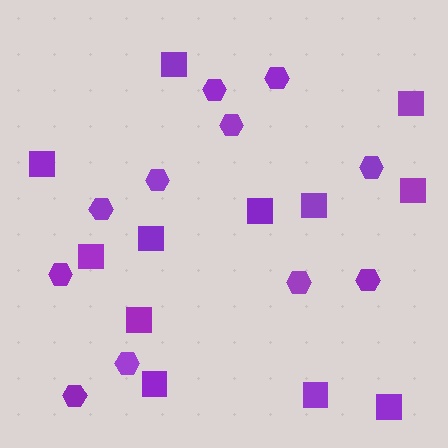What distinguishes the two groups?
There are 2 groups: one group of hexagons (11) and one group of squares (12).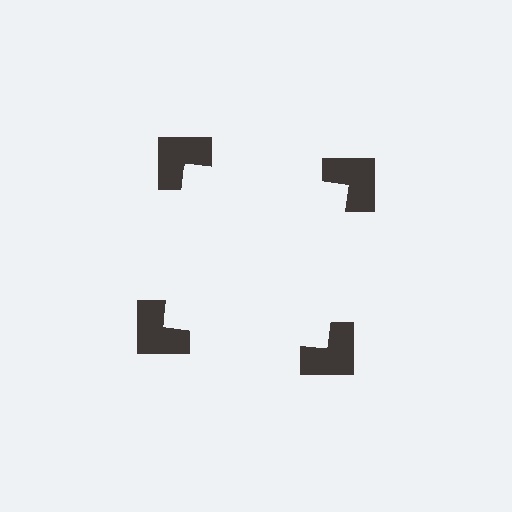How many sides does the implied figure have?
4 sides.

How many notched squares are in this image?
There are 4 — one at each vertex of the illusory square.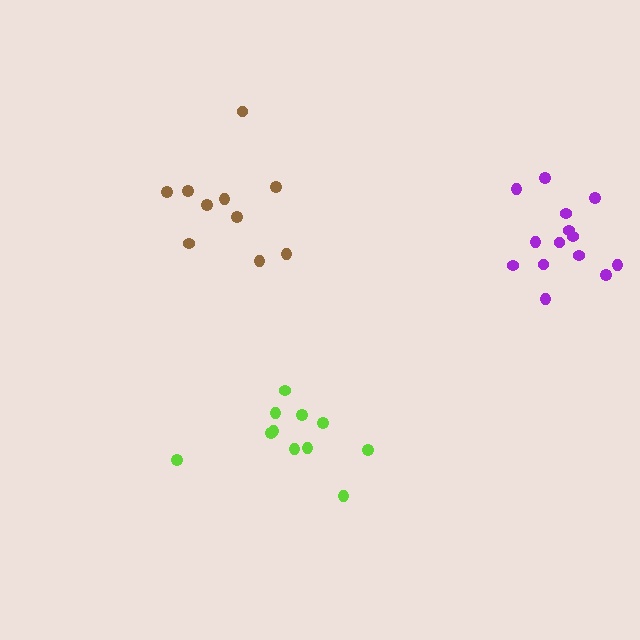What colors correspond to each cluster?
The clusters are colored: purple, brown, lime.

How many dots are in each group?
Group 1: 14 dots, Group 2: 10 dots, Group 3: 11 dots (35 total).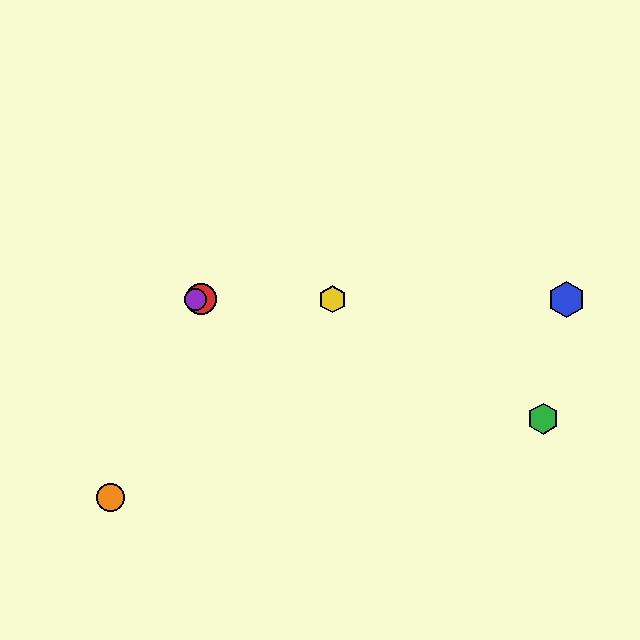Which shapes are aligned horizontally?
The red circle, the blue hexagon, the yellow hexagon, the purple circle are aligned horizontally.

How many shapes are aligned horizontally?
4 shapes (the red circle, the blue hexagon, the yellow hexagon, the purple circle) are aligned horizontally.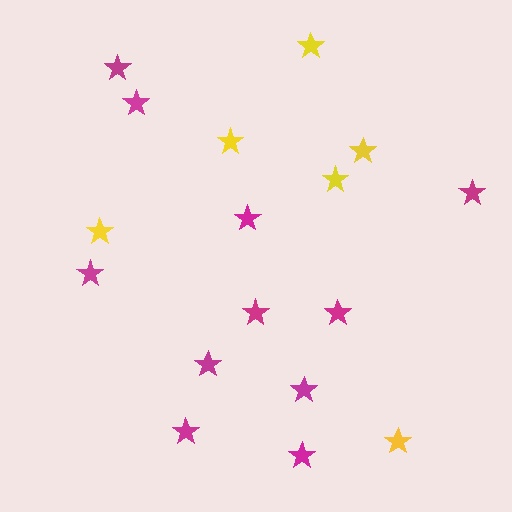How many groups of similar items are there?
There are 2 groups: one group of yellow stars (6) and one group of magenta stars (11).